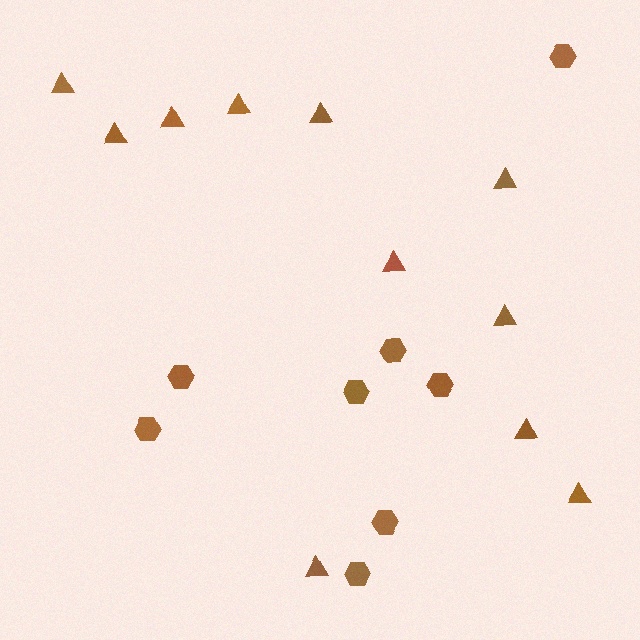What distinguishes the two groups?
There are 2 groups: one group of hexagons (8) and one group of triangles (11).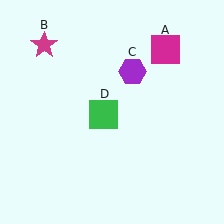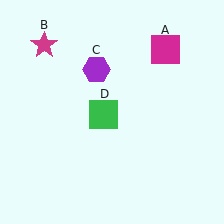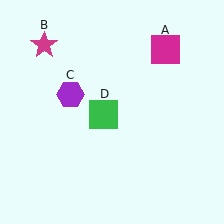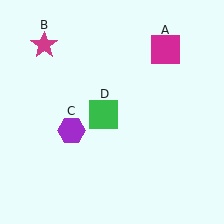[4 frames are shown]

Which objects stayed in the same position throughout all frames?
Magenta square (object A) and magenta star (object B) and green square (object D) remained stationary.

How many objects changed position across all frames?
1 object changed position: purple hexagon (object C).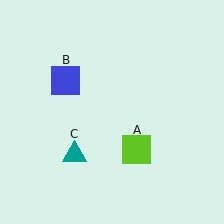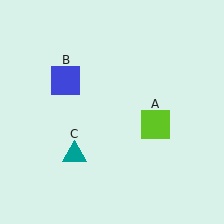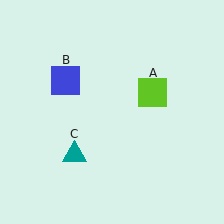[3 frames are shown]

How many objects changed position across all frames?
1 object changed position: lime square (object A).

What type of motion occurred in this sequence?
The lime square (object A) rotated counterclockwise around the center of the scene.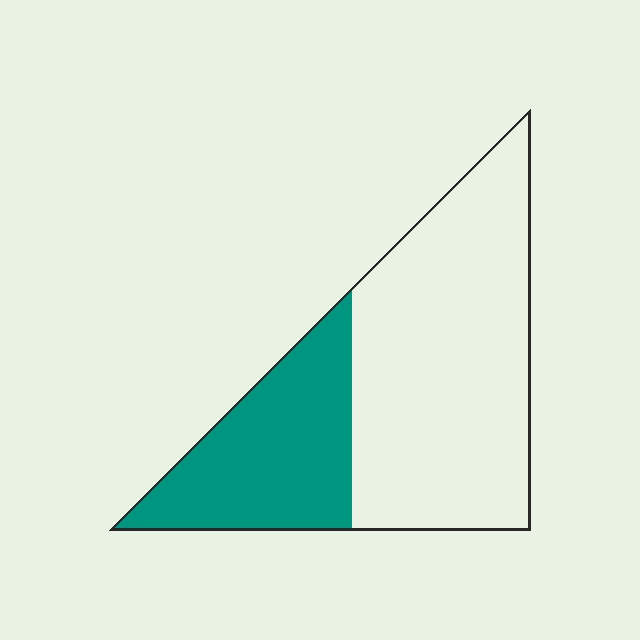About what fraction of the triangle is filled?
About one third (1/3).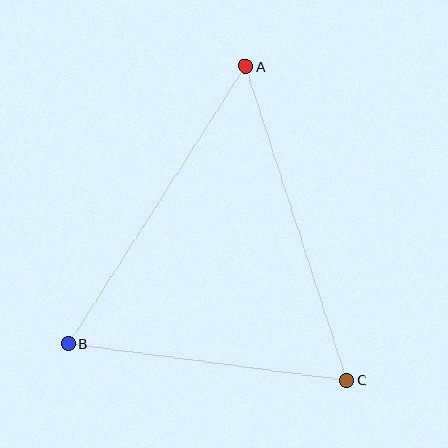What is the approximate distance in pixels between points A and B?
The distance between A and B is approximately 329 pixels.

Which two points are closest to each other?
Points B and C are closest to each other.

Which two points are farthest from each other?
Points A and C are farthest from each other.